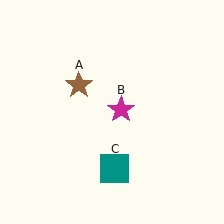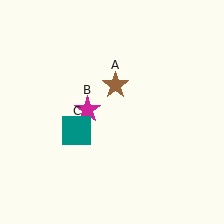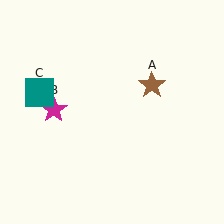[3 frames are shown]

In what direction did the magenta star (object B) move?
The magenta star (object B) moved left.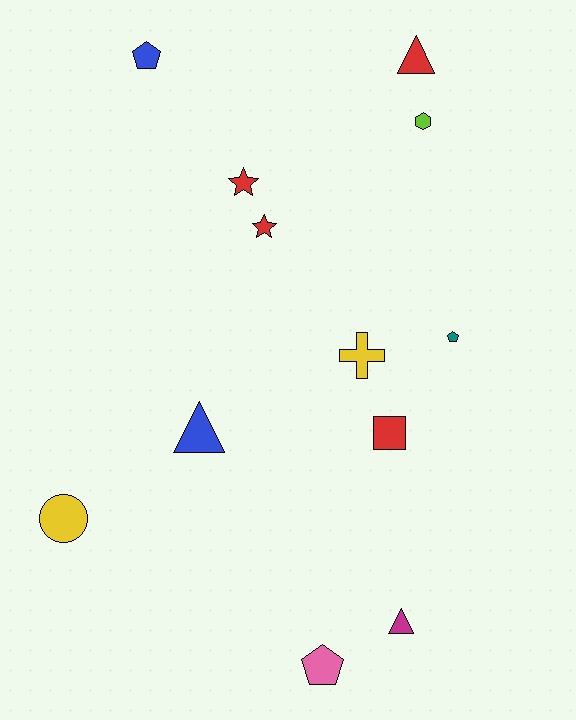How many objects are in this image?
There are 12 objects.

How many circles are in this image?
There is 1 circle.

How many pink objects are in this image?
There is 1 pink object.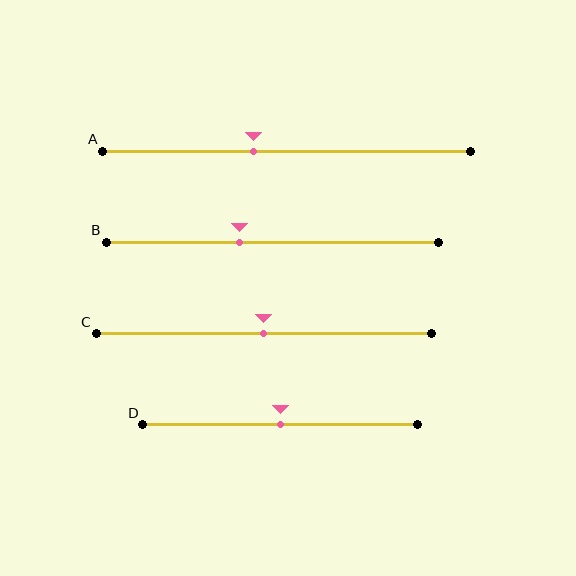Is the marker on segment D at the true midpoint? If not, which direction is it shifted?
Yes, the marker on segment D is at the true midpoint.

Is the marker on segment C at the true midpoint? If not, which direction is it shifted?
Yes, the marker on segment C is at the true midpoint.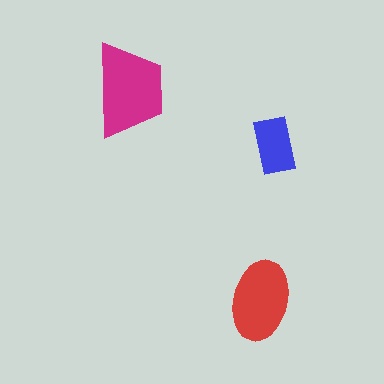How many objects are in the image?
There are 3 objects in the image.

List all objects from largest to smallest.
The magenta trapezoid, the red ellipse, the blue rectangle.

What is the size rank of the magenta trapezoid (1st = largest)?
1st.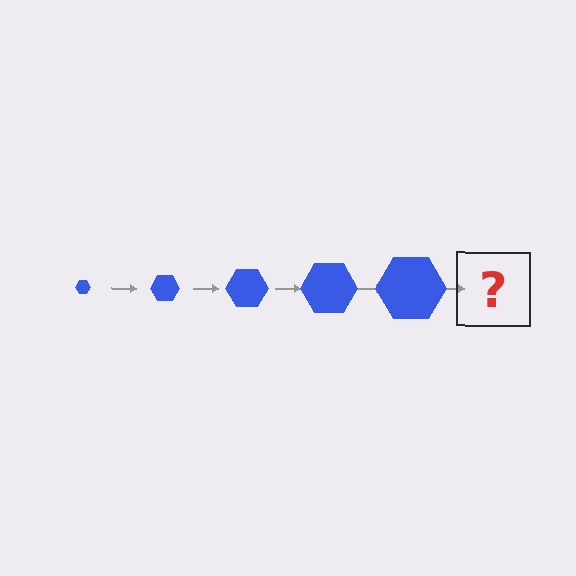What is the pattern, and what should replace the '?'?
The pattern is that the hexagon gets progressively larger each step. The '?' should be a blue hexagon, larger than the previous one.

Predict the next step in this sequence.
The next step is a blue hexagon, larger than the previous one.